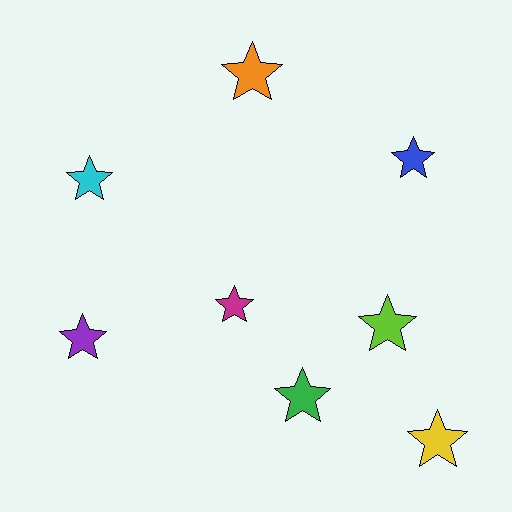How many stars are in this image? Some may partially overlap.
There are 8 stars.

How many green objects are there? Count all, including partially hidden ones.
There is 1 green object.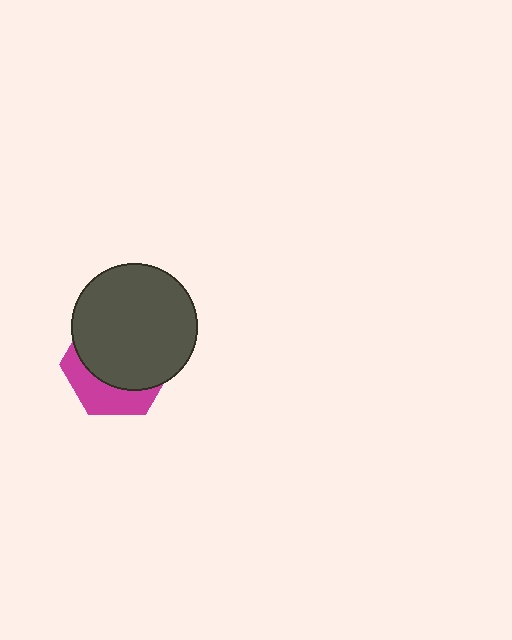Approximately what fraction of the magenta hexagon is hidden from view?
Roughly 67% of the magenta hexagon is hidden behind the dark gray circle.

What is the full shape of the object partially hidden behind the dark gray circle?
The partially hidden object is a magenta hexagon.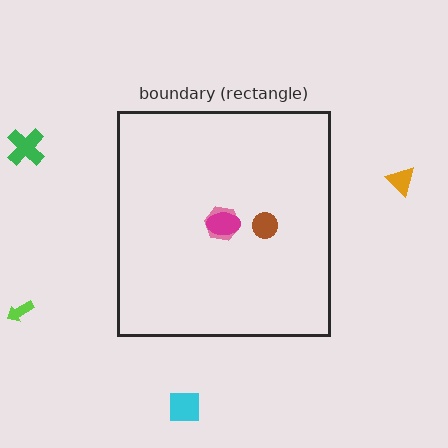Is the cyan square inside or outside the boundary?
Outside.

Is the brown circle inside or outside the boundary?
Inside.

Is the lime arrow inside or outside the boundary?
Outside.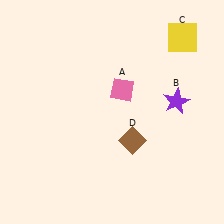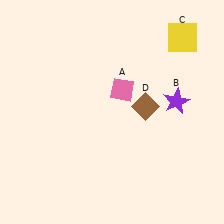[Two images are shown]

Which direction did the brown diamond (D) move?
The brown diamond (D) moved up.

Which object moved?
The brown diamond (D) moved up.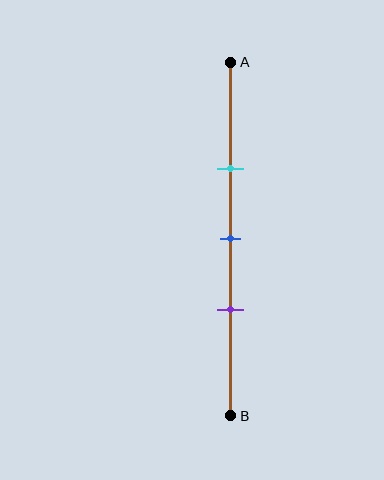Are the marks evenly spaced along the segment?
Yes, the marks are approximately evenly spaced.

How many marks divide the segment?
There are 3 marks dividing the segment.